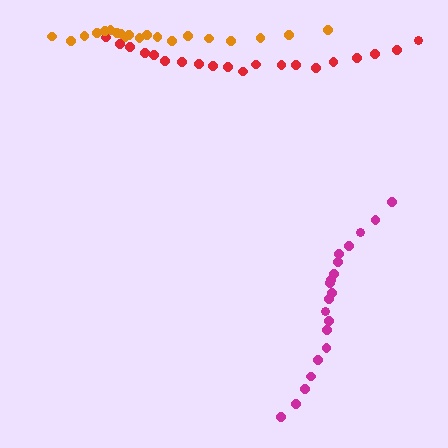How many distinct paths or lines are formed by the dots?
There are 3 distinct paths.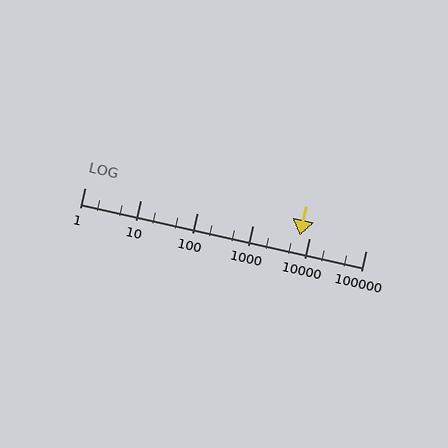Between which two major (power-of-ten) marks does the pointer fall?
The pointer is between 1000 and 10000.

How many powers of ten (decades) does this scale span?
The scale spans 5 decades, from 1 to 100000.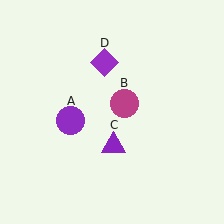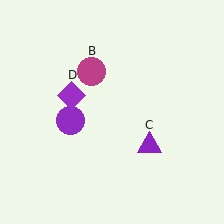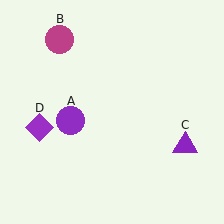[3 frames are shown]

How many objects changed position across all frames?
3 objects changed position: magenta circle (object B), purple triangle (object C), purple diamond (object D).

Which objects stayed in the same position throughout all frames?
Purple circle (object A) remained stationary.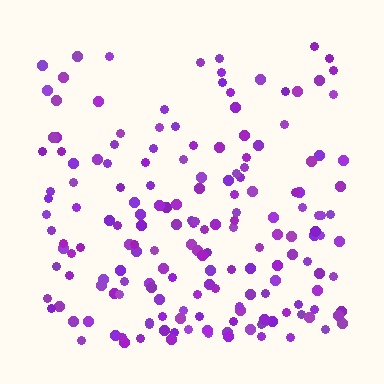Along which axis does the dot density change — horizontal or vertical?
Vertical.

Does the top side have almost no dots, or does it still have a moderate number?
Still a moderate number, just noticeably fewer than the bottom.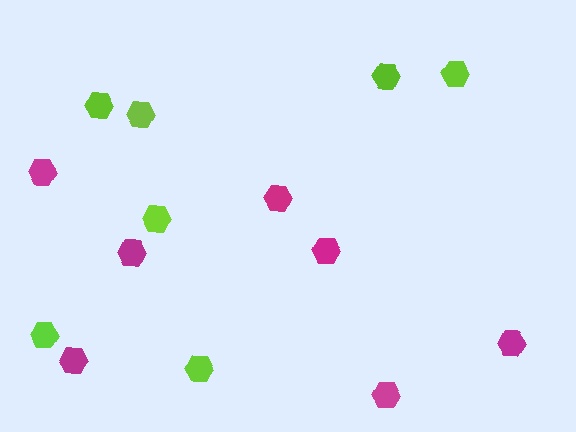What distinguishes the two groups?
There are 2 groups: one group of lime hexagons (7) and one group of magenta hexagons (7).